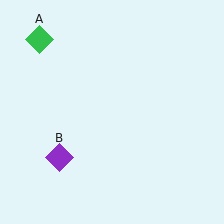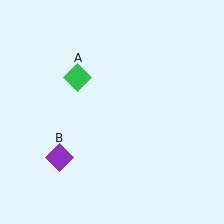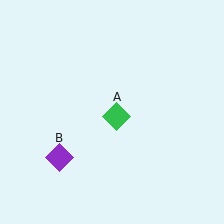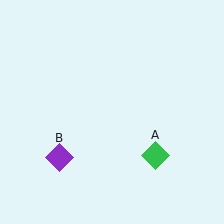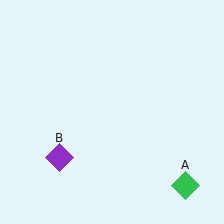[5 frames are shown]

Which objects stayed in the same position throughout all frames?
Purple diamond (object B) remained stationary.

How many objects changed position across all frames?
1 object changed position: green diamond (object A).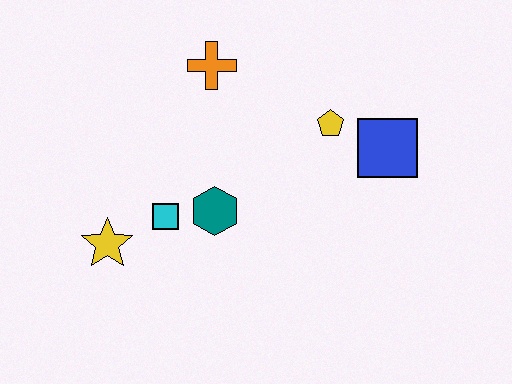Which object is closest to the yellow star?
The cyan square is closest to the yellow star.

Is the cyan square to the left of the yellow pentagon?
Yes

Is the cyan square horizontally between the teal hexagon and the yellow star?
Yes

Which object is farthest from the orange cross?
The yellow star is farthest from the orange cross.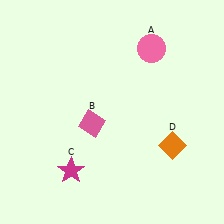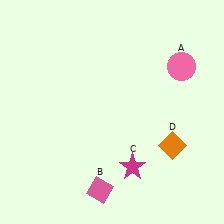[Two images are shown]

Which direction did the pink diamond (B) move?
The pink diamond (B) moved down.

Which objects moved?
The objects that moved are: the pink circle (A), the pink diamond (B), the magenta star (C).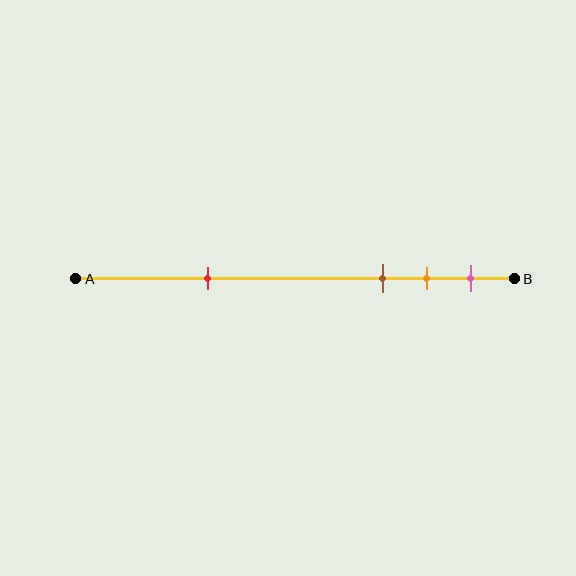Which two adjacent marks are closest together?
The orange and pink marks are the closest adjacent pair.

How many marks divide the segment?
There are 4 marks dividing the segment.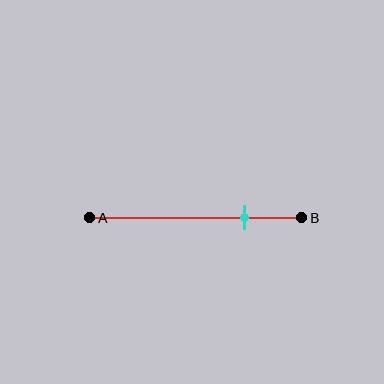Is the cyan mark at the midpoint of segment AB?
No, the mark is at about 75% from A, not at the 50% midpoint.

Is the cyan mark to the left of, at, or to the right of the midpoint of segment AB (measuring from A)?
The cyan mark is to the right of the midpoint of segment AB.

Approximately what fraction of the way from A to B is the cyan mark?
The cyan mark is approximately 75% of the way from A to B.